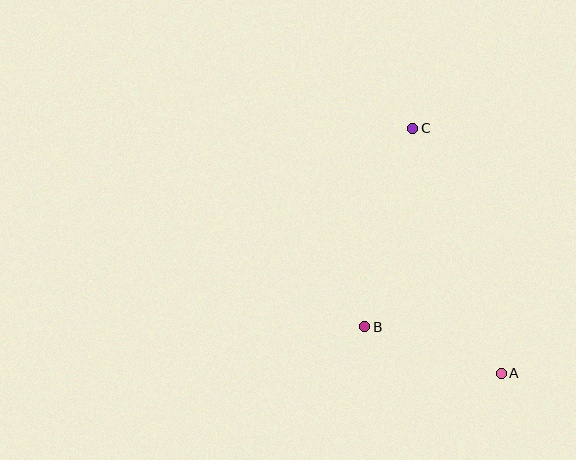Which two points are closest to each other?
Points A and B are closest to each other.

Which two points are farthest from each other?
Points A and C are farthest from each other.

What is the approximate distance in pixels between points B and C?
The distance between B and C is approximately 204 pixels.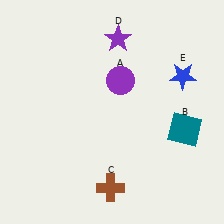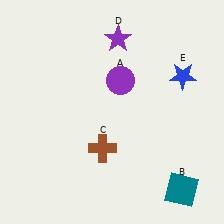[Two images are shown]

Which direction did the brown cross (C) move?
The brown cross (C) moved up.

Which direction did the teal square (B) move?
The teal square (B) moved down.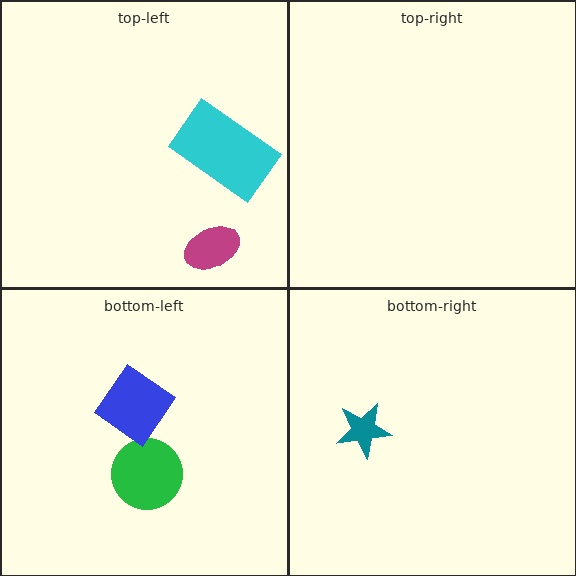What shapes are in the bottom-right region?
The teal star.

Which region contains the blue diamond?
The bottom-left region.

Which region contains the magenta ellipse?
The top-left region.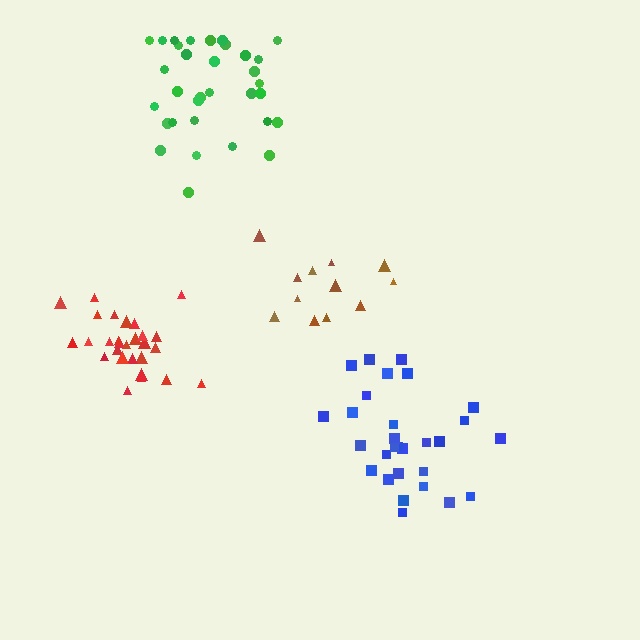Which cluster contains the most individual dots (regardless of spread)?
Green (33).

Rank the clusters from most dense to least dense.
red, blue, brown, green.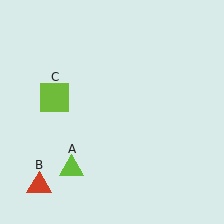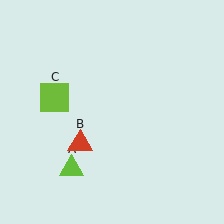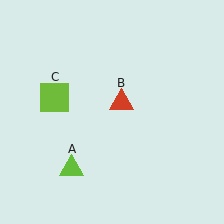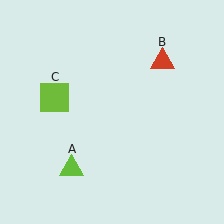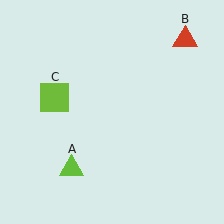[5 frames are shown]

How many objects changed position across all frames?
1 object changed position: red triangle (object B).